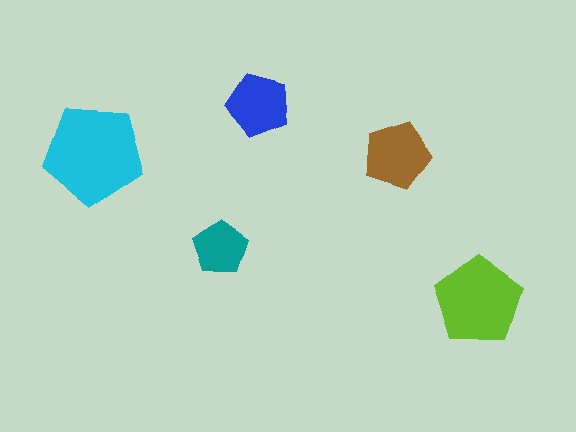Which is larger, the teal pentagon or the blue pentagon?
The blue one.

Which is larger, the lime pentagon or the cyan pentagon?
The cyan one.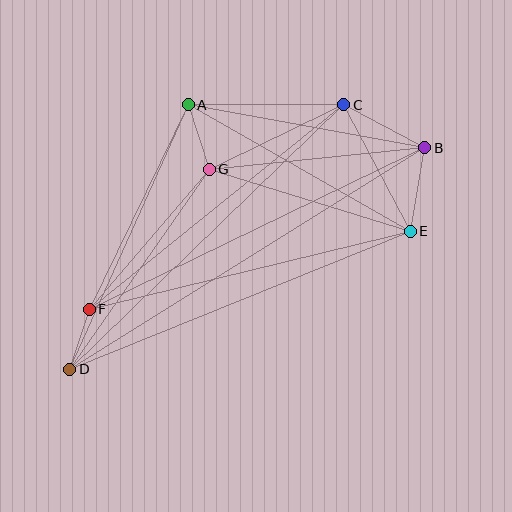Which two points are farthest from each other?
Points B and D are farthest from each other.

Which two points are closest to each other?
Points D and F are closest to each other.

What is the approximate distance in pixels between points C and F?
The distance between C and F is approximately 326 pixels.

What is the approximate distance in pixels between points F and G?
The distance between F and G is approximately 184 pixels.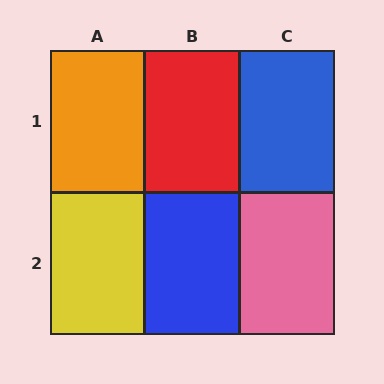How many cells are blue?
2 cells are blue.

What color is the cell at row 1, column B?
Red.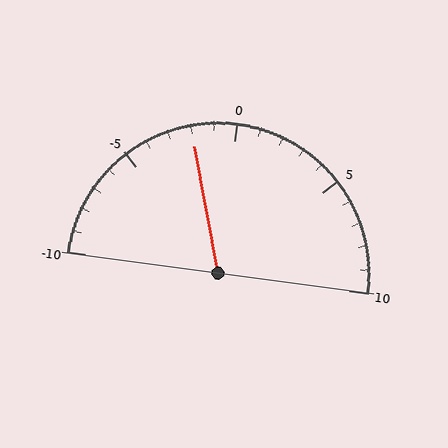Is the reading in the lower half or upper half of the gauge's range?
The reading is in the lower half of the range (-10 to 10).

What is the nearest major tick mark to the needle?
The nearest major tick mark is 0.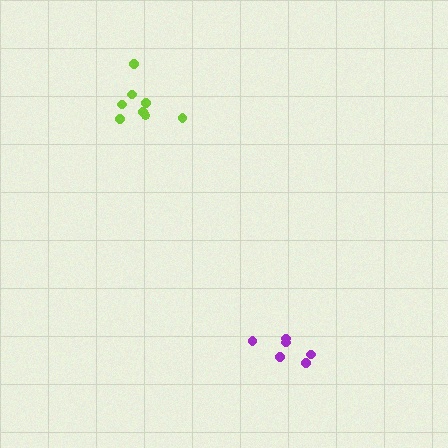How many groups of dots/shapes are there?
There are 2 groups.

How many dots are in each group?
Group 1: 6 dots, Group 2: 8 dots (14 total).